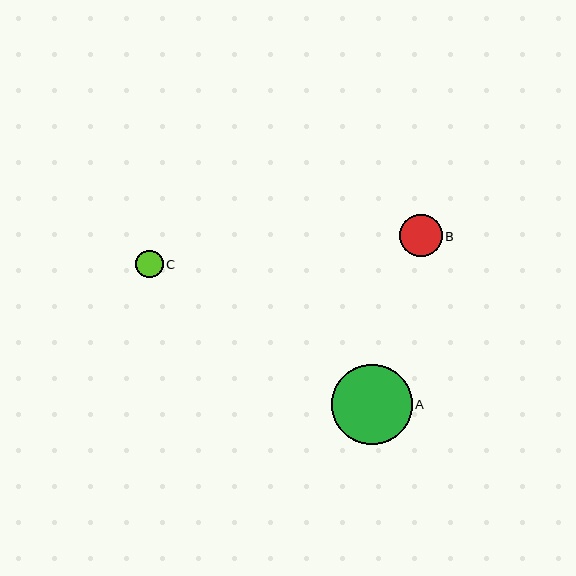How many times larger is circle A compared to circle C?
Circle A is approximately 3.0 times the size of circle C.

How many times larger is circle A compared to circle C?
Circle A is approximately 3.0 times the size of circle C.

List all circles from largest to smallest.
From largest to smallest: A, B, C.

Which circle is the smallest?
Circle C is the smallest with a size of approximately 27 pixels.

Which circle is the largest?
Circle A is the largest with a size of approximately 80 pixels.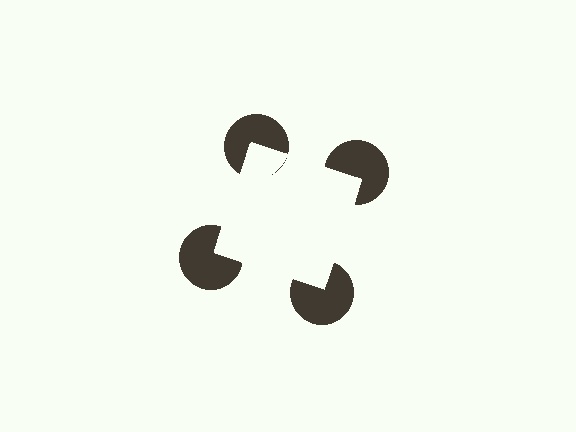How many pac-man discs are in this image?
There are 4 — one at each vertex of the illusory square.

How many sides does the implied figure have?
4 sides.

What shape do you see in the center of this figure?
An illusory square — its edges are inferred from the aligned wedge cuts in the pac-man discs, not physically drawn.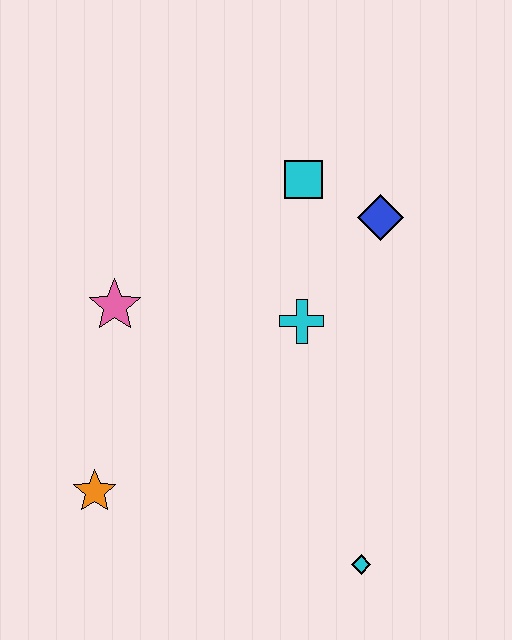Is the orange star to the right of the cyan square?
No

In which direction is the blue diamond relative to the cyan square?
The blue diamond is to the right of the cyan square.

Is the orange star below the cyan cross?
Yes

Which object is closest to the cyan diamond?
The cyan cross is closest to the cyan diamond.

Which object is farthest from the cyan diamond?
The cyan square is farthest from the cyan diamond.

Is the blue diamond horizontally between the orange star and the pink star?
No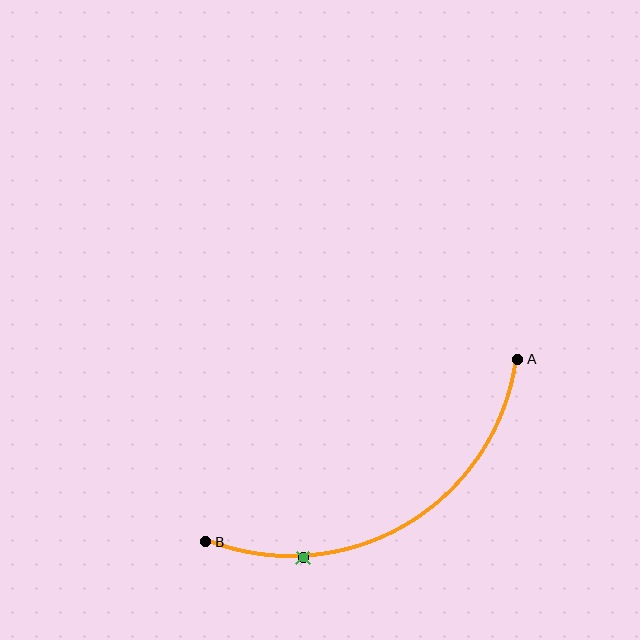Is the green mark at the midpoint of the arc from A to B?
No. The green mark lies on the arc but is closer to endpoint B. The arc midpoint would be at the point on the curve equidistant along the arc from both A and B.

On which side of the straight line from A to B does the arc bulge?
The arc bulges below the straight line connecting A and B.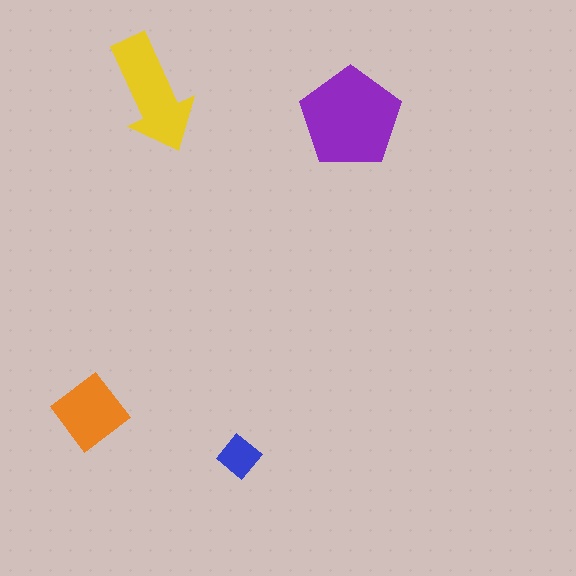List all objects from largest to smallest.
The purple pentagon, the yellow arrow, the orange diamond, the blue diamond.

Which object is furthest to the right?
The purple pentagon is rightmost.